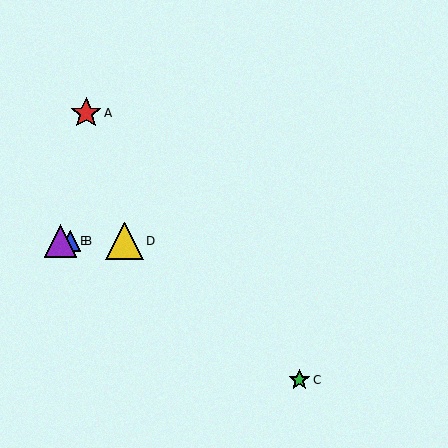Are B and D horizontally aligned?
Yes, both are at y≈241.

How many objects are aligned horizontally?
3 objects (B, D, E) are aligned horizontally.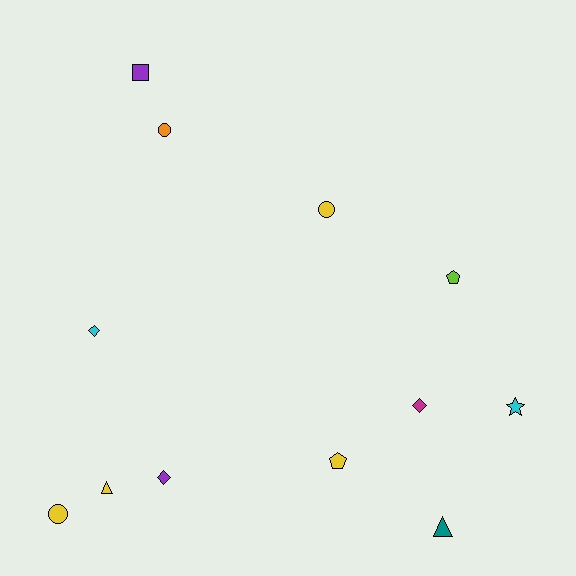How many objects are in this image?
There are 12 objects.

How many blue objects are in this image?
There are no blue objects.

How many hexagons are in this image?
There are no hexagons.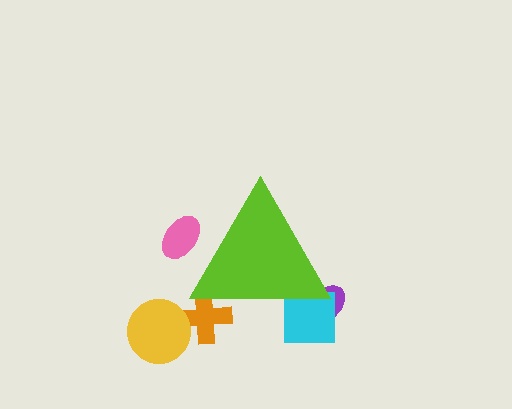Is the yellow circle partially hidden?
No, the yellow circle is fully visible.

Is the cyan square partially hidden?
Yes, the cyan square is partially hidden behind the lime triangle.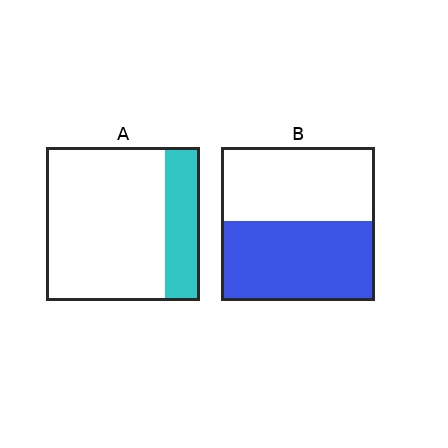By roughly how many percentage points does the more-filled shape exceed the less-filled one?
By roughly 30 percentage points (B over A).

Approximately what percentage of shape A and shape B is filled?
A is approximately 25% and B is approximately 50%.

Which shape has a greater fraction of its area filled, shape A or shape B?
Shape B.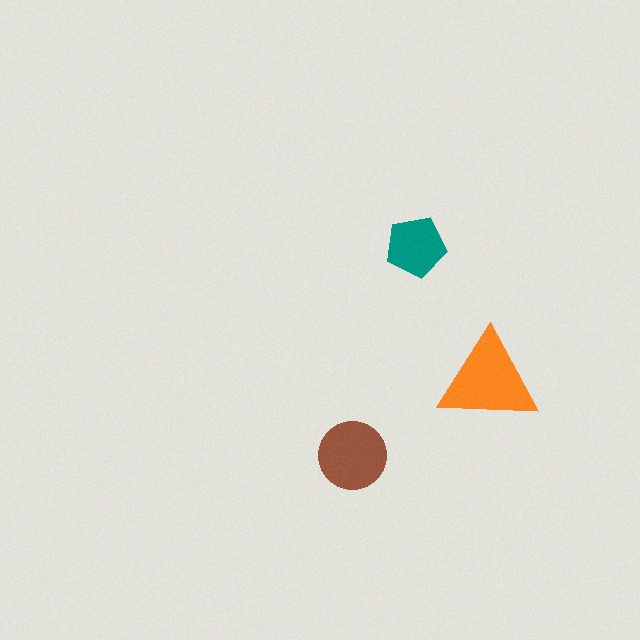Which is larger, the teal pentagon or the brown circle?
The brown circle.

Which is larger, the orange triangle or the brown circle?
The orange triangle.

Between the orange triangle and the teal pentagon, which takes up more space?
The orange triangle.